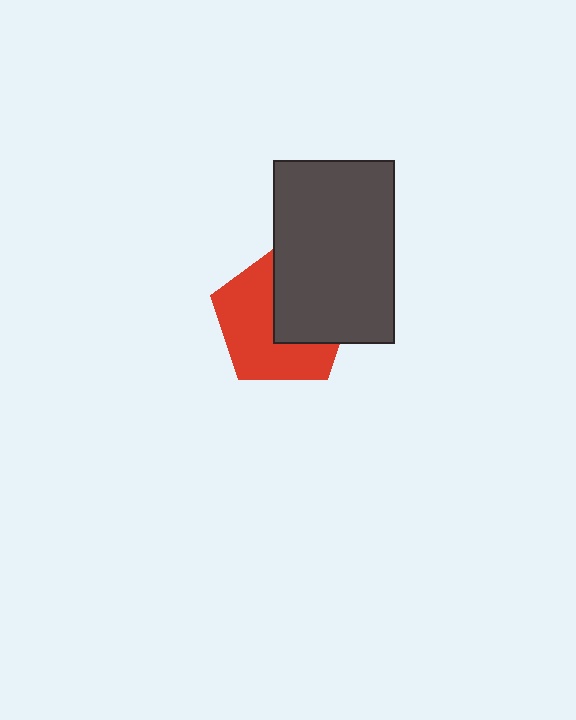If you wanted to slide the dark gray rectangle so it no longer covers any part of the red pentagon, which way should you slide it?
Slide it right — that is the most direct way to separate the two shapes.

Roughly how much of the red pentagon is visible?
About half of it is visible (roughly 57%).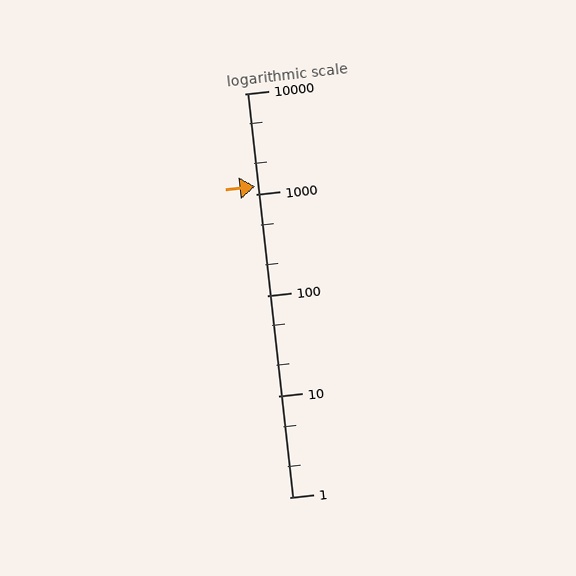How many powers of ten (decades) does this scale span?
The scale spans 4 decades, from 1 to 10000.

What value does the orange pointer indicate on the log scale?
The pointer indicates approximately 1200.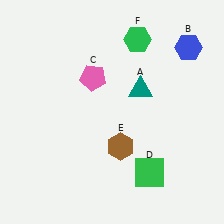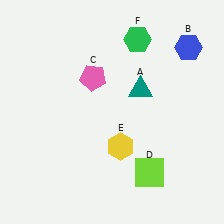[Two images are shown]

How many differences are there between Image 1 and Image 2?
There are 2 differences between the two images.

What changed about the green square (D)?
In Image 1, D is green. In Image 2, it changed to lime.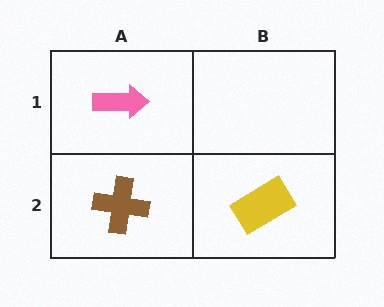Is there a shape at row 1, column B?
No, that cell is empty.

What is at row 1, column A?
A pink arrow.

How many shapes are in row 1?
1 shape.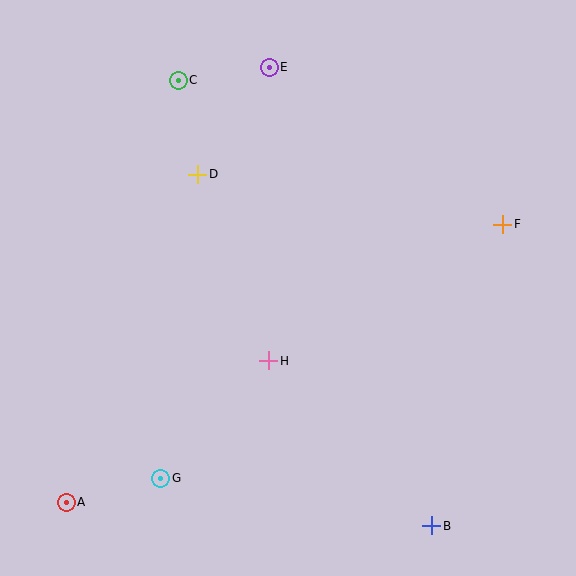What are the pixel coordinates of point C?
Point C is at (178, 80).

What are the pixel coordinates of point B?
Point B is at (432, 526).